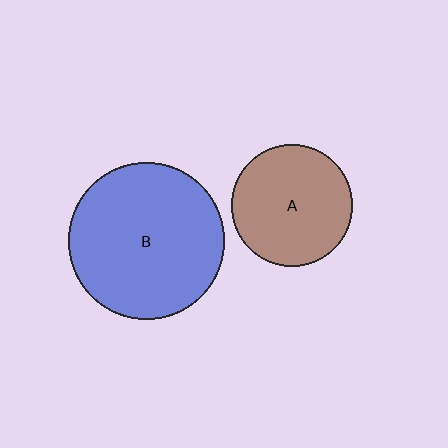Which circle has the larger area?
Circle B (blue).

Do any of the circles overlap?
No, none of the circles overlap.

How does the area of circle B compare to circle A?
Approximately 1.7 times.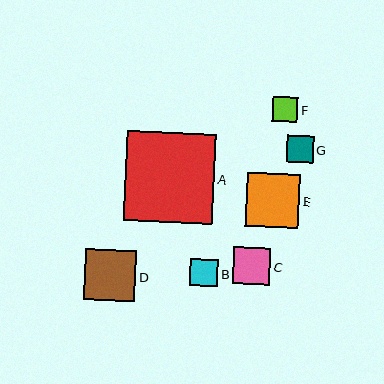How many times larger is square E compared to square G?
Square E is approximately 2.0 times the size of square G.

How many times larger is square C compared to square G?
Square C is approximately 1.4 times the size of square G.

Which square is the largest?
Square A is the largest with a size of approximately 90 pixels.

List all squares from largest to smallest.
From largest to smallest: A, E, D, C, B, G, F.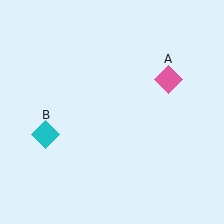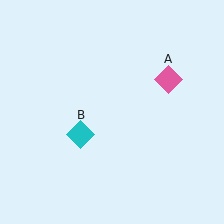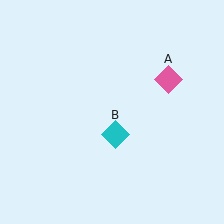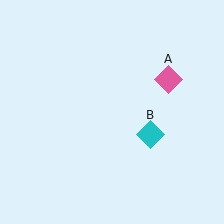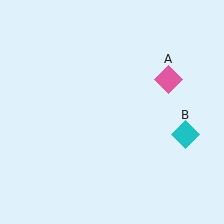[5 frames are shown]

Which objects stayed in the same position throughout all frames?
Pink diamond (object A) remained stationary.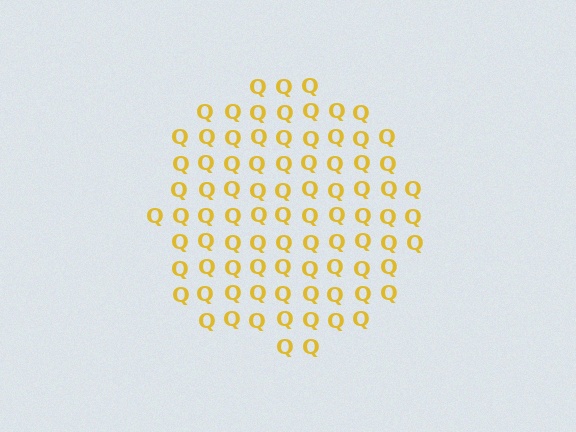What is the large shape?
The large shape is a circle.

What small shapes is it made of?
It is made of small letter Q's.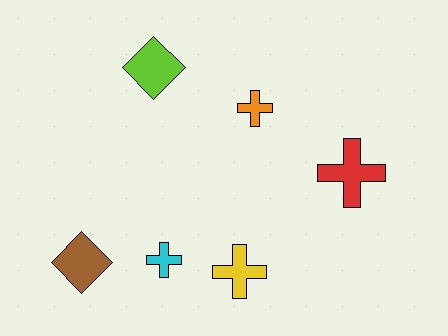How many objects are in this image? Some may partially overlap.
There are 6 objects.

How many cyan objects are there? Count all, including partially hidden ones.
There is 1 cyan object.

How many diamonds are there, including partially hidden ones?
There are 2 diamonds.